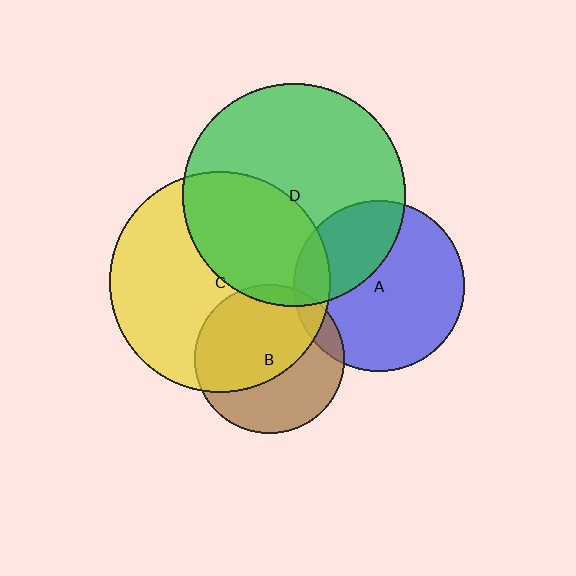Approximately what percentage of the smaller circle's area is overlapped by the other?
Approximately 60%.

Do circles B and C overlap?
Yes.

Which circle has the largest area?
Circle D (green).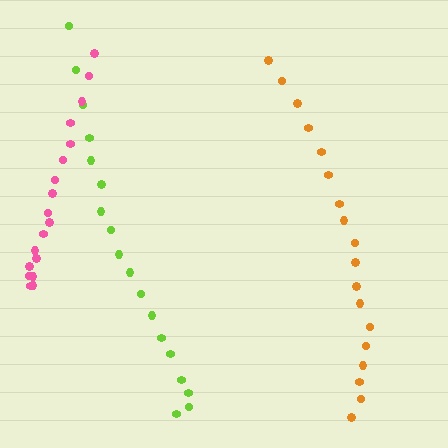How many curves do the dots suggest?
There are 3 distinct paths.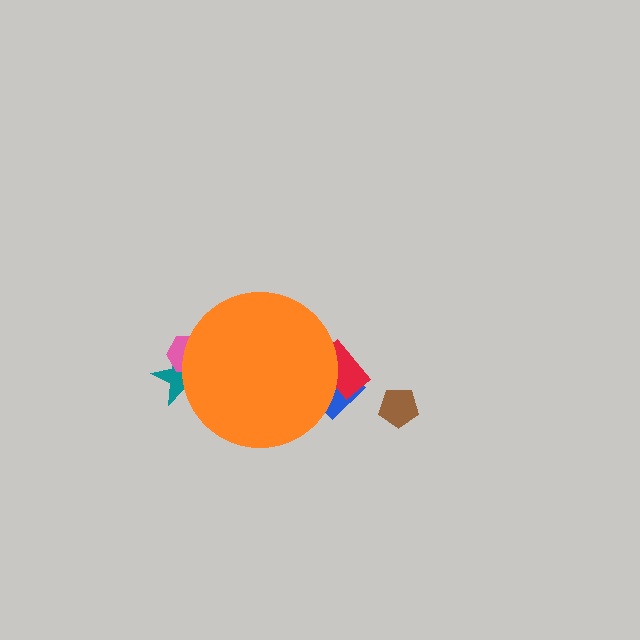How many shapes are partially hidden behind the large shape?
4 shapes are partially hidden.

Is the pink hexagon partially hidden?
Yes, the pink hexagon is partially hidden behind the orange circle.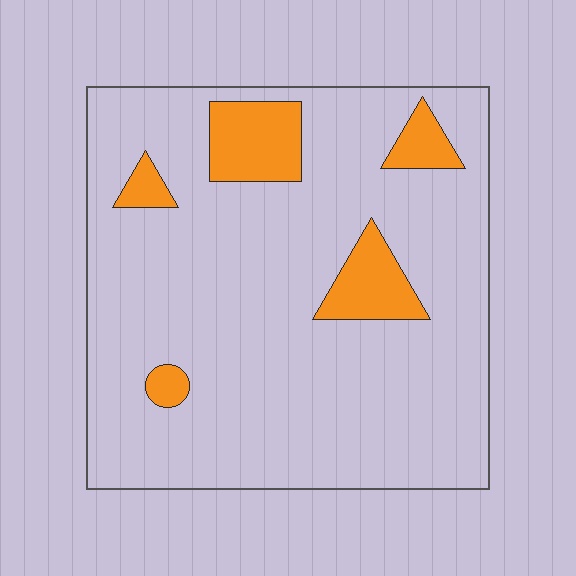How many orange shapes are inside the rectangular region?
5.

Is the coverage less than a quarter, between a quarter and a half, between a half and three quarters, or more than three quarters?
Less than a quarter.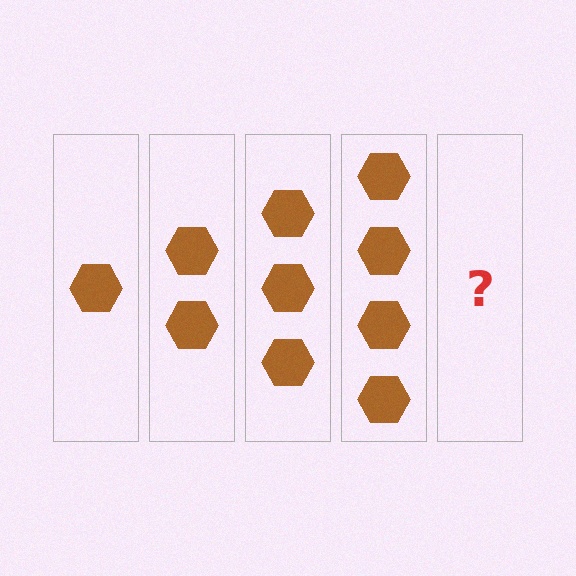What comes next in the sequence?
The next element should be 5 hexagons.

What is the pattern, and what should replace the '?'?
The pattern is that each step adds one more hexagon. The '?' should be 5 hexagons.